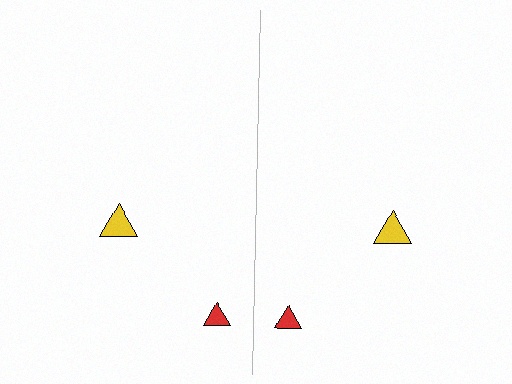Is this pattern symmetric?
Yes, this pattern has bilateral (reflection) symmetry.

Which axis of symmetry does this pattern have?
The pattern has a vertical axis of symmetry running through the center of the image.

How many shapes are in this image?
There are 4 shapes in this image.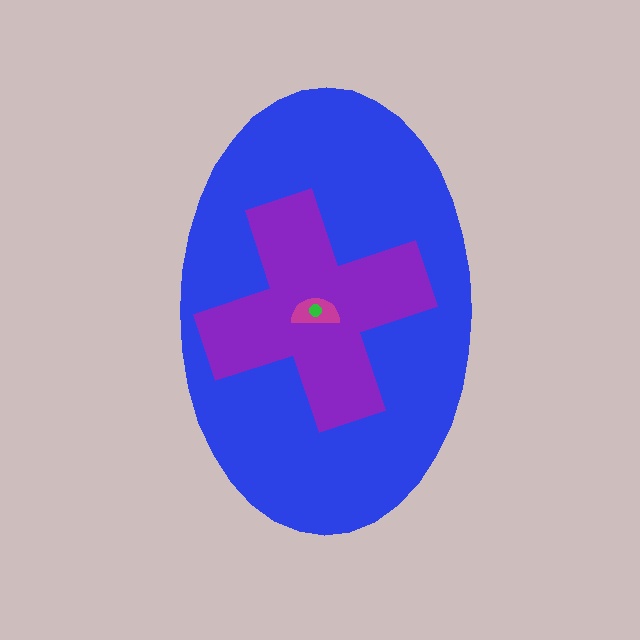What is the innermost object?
The green circle.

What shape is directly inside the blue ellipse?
The purple cross.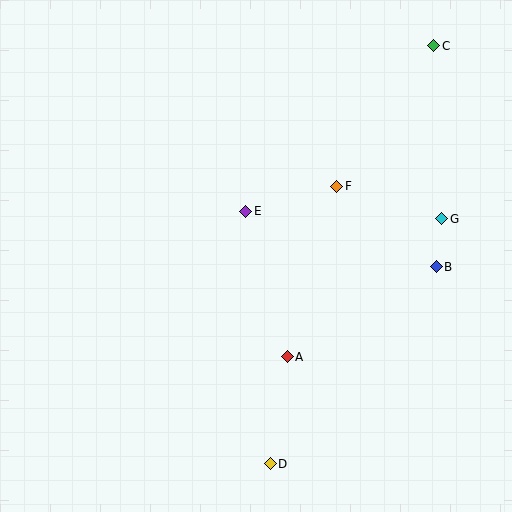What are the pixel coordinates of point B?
Point B is at (436, 267).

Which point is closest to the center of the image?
Point E at (246, 211) is closest to the center.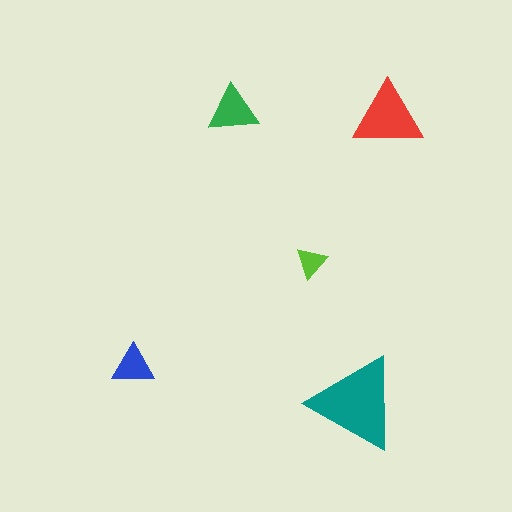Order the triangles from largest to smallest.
the teal one, the red one, the green one, the blue one, the lime one.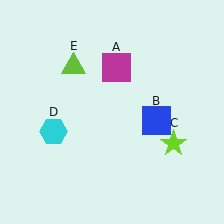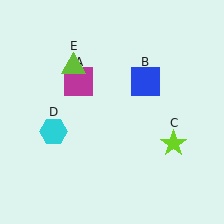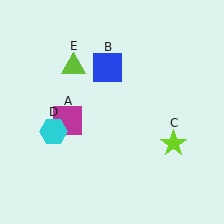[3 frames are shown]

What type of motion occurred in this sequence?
The magenta square (object A), blue square (object B) rotated counterclockwise around the center of the scene.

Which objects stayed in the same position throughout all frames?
Lime star (object C) and cyan hexagon (object D) and lime triangle (object E) remained stationary.